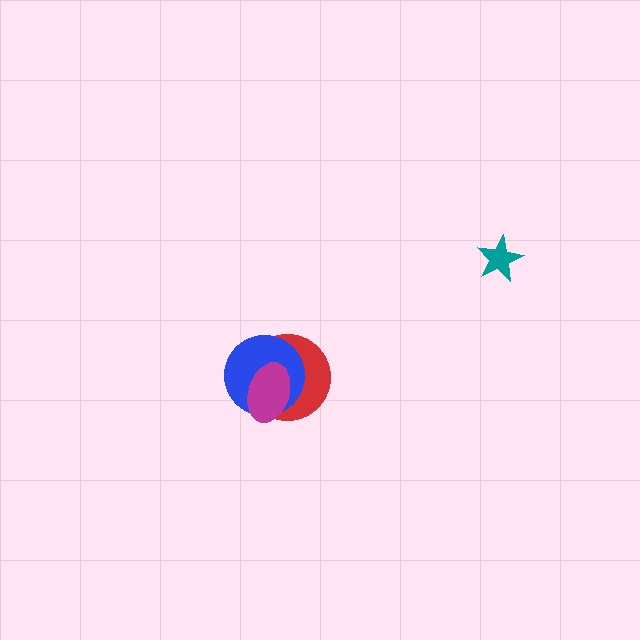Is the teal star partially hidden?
No, no other shape covers it.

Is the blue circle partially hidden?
Yes, it is partially covered by another shape.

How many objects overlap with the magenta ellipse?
2 objects overlap with the magenta ellipse.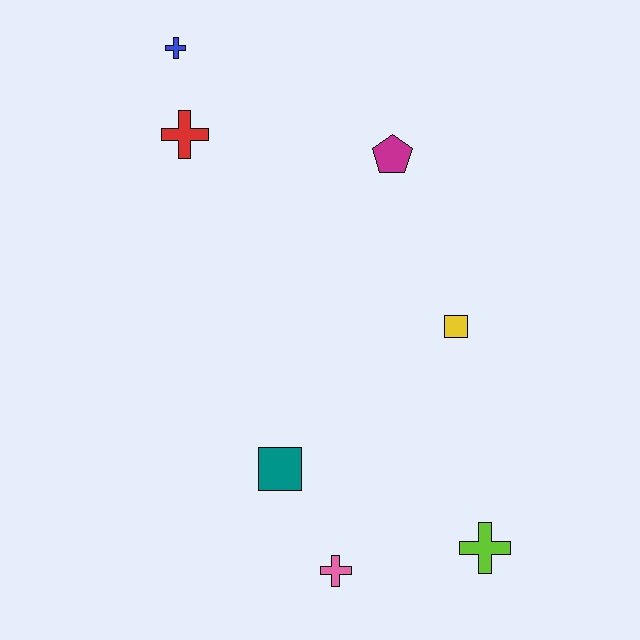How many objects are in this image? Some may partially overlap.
There are 7 objects.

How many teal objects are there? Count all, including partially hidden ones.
There is 1 teal object.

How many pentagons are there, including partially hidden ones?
There is 1 pentagon.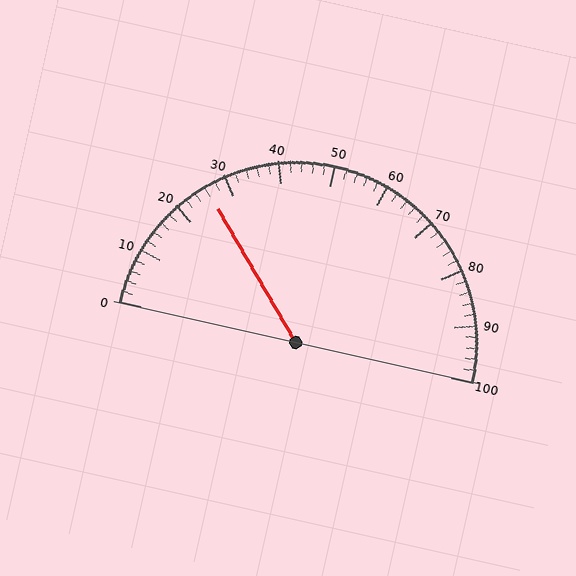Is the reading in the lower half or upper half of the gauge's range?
The reading is in the lower half of the range (0 to 100).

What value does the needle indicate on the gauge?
The needle indicates approximately 26.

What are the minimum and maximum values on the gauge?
The gauge ranges from 0 to 100.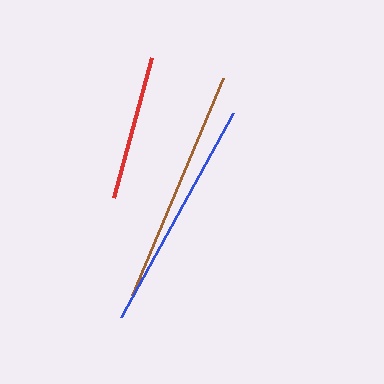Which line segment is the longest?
The brown line is the longest at approximately 235 pixels.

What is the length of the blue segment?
The blue segment is approximately 233 pixels long.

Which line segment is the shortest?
The red line is the shortest at approximately 145 pixels.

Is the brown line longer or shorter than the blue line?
The brown line is longer than the blue line.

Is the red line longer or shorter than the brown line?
The brown line is longer than the red line.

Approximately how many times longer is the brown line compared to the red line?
The brown line is approximately 1.6 times the length of the red line.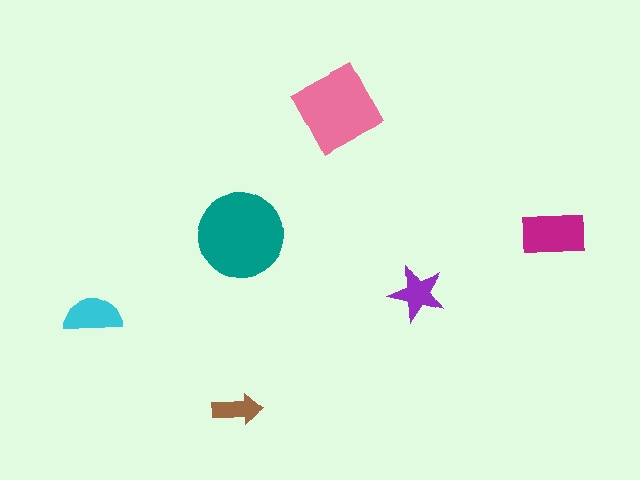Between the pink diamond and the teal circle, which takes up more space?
The teal circle.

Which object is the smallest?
The brown arrow.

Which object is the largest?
The teal circle.